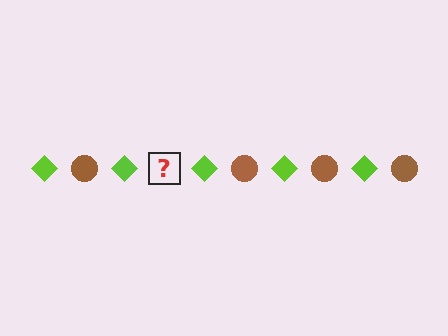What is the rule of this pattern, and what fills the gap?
The rule is that the pattern alternates between lime diamond and brown circle. The gap should be filled with a brown circle.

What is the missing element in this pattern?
The missing element is a brown circle.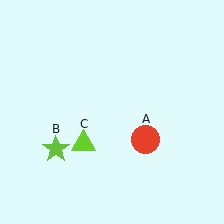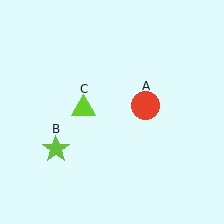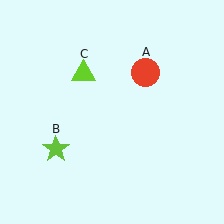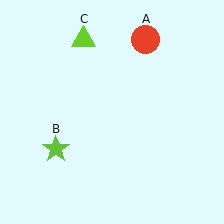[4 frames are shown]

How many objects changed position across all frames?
2 objects changed position: red circle (object A), lime triangle (object C).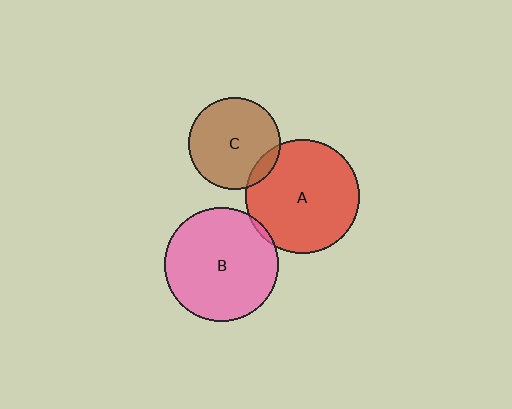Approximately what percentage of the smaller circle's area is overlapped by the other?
Approximately 10%.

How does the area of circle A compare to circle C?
Approximately 1.5 times.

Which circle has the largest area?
Circle B (pink).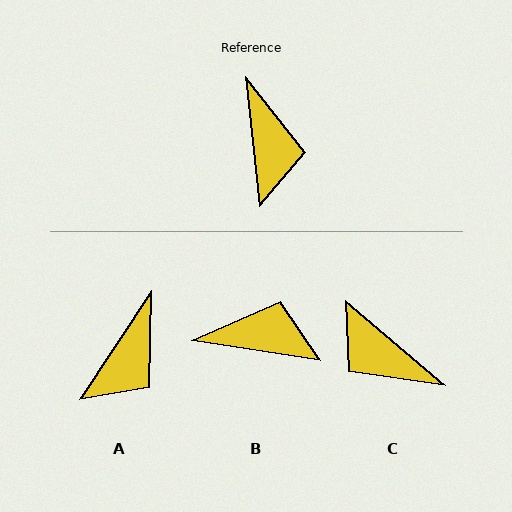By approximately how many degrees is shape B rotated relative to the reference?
Approximately 75 degrees counter-clockwise.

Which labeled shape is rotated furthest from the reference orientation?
C, about 137 degrees away.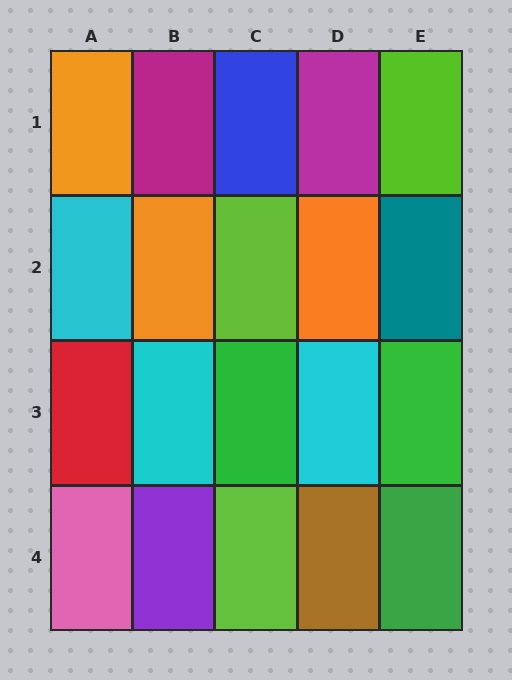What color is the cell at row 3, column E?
Green.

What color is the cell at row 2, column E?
Teal.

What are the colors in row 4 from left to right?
Pink, purple, lime, brown, green.